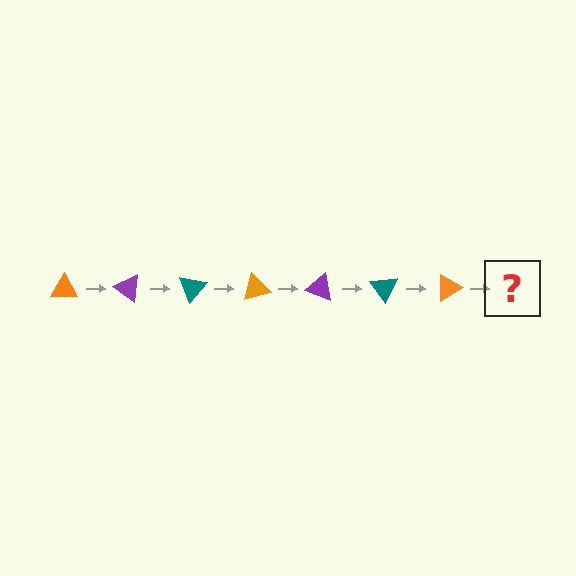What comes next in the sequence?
The next element should be a purple triangle, rotated 245 degrees from the start.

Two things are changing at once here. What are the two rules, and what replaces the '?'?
The two rules are that it rotates 35 degrees each step and the color cycles through orange, purple, and teal. The '?' should be a purple triangle, rotated 245 degrees from the start.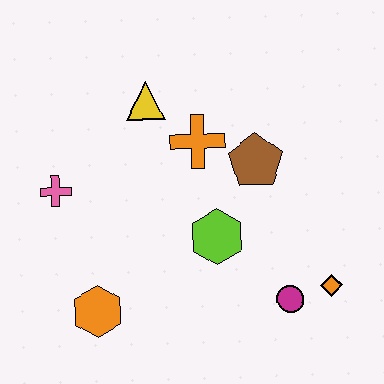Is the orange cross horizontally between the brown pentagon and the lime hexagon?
No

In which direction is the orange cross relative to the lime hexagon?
The orange cross is above the lime hexagon.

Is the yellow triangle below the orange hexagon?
No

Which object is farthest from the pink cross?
The orange diamond is farthest from the pink cross.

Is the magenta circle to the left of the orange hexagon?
No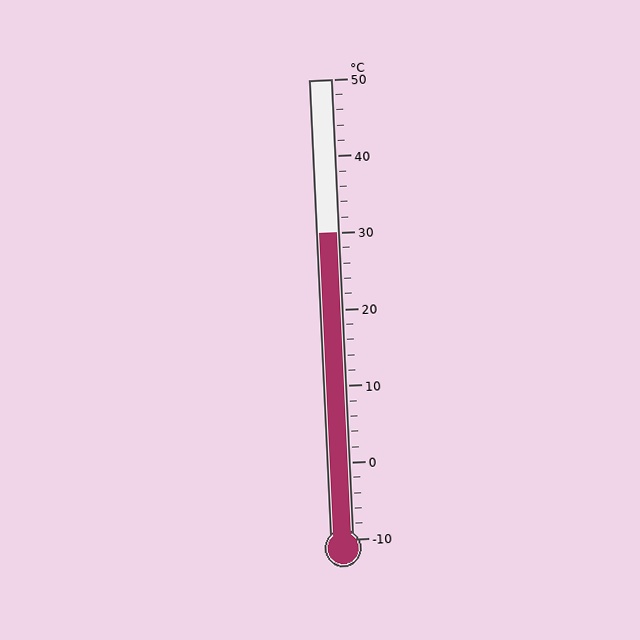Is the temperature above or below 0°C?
The temperature is above 0°C.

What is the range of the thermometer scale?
The thermometer scale ranges from -10°C to 50°C.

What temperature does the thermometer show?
The thermometer shows approximately 30°C.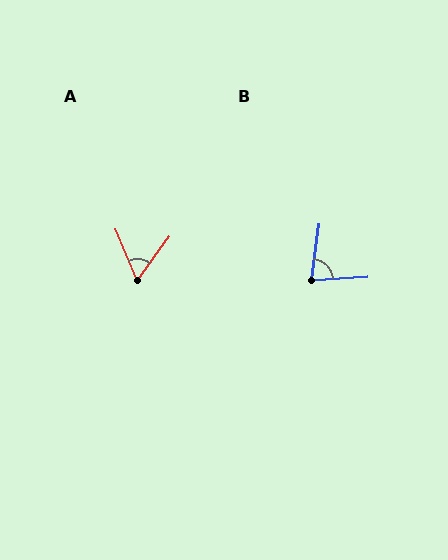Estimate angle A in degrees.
Approximately 59 degrees.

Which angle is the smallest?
A, at approximately 59 degrees.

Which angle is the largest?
B, at approximately 80 degrees.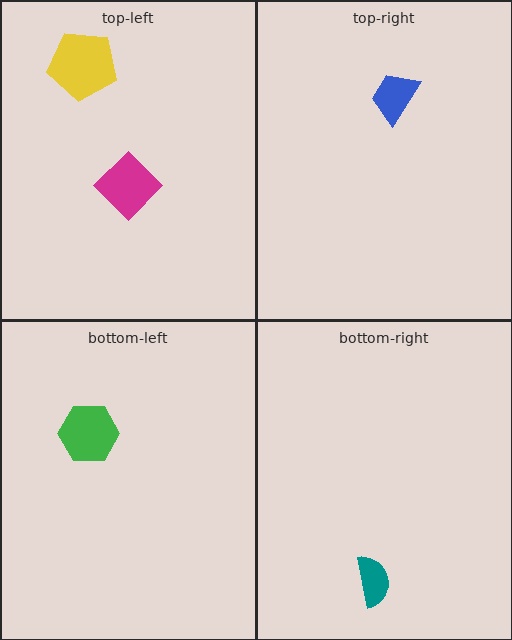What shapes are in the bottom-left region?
The green hexagon.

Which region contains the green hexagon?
The bottom-left region.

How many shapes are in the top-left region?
2.